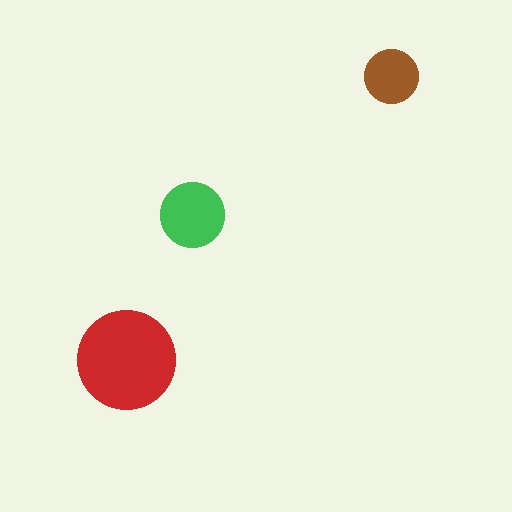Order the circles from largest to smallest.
the red one, the green one, the brown one.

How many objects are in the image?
There are 3 objects in the image.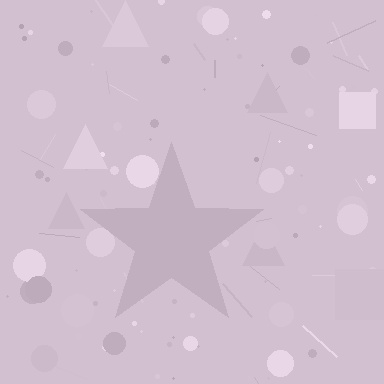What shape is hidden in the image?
A star is hidden in the image.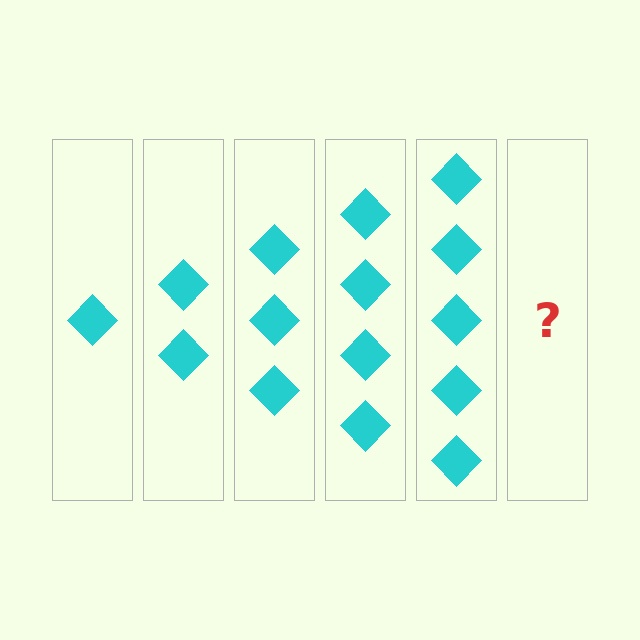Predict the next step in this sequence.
The next step is 6 diamonds.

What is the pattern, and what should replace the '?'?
The pattern is that each step adds one more diamond. The '?' should be 6 diamonds.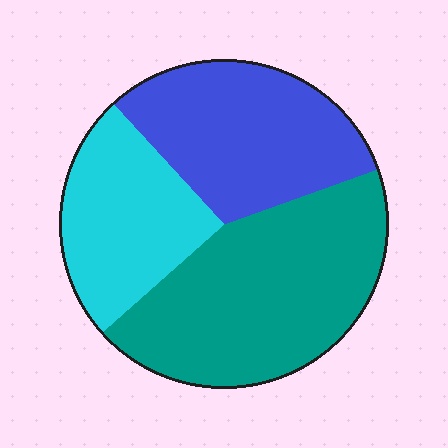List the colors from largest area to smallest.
From largest to smallest: teal, blue, cyan.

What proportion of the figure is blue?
Blue takes up between a quarter and a half of the figure.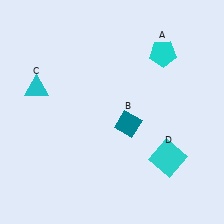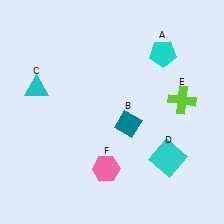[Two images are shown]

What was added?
A lime cross (E), a pink hexagon (F) were added in Image 2.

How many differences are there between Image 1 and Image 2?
There are 2 differences between the two images.